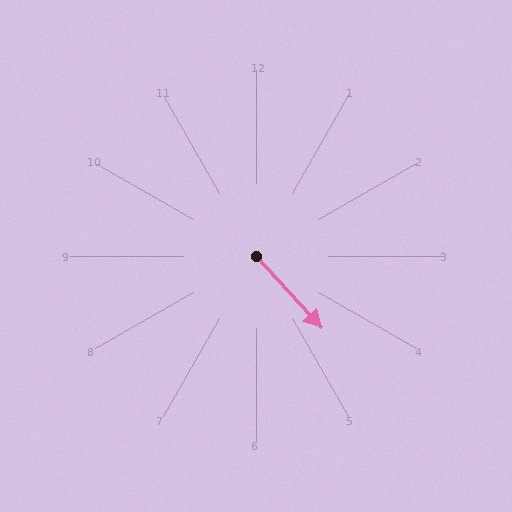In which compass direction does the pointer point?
Southeast.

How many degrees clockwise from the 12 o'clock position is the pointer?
Approximately 138 degrees.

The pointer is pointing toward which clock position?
Roughly 5 o'clock.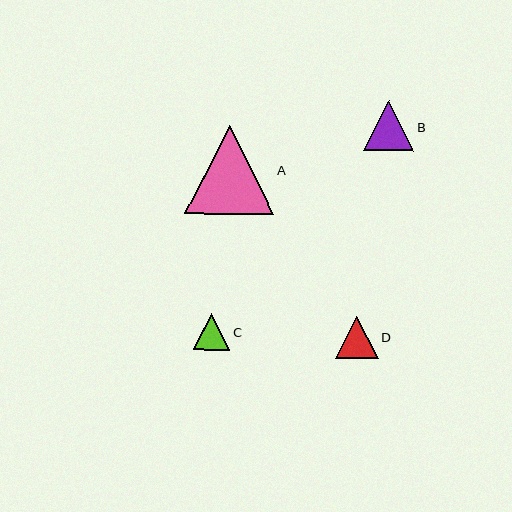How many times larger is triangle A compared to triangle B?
Triangle A is approximately 1.8 times the size of triangle B.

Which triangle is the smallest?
Triangle C is the smallest with a size of approximately 37 pixels.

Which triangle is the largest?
Triangle A is the largest with a size of approximately 88 pixels.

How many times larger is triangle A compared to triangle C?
Triangle A is approximately 2.4 times the size of triangle C.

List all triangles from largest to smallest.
From largest to smallest: A, B, D, C.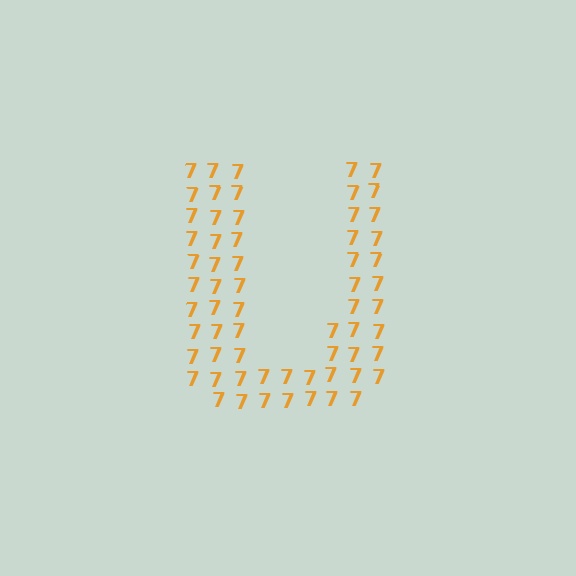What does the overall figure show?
The overall figure shows the letter U.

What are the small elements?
The small elements are digit 7's.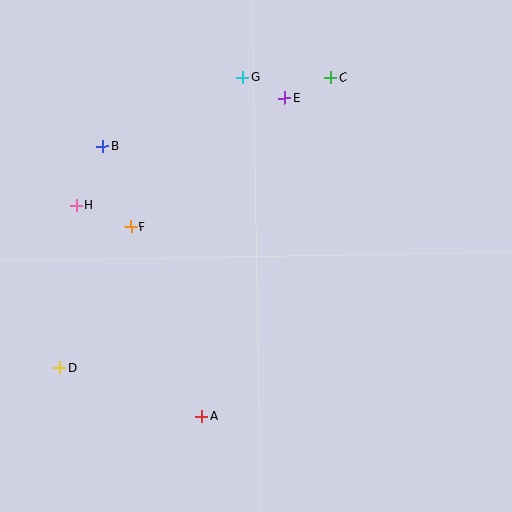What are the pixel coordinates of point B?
Point B is at (103, 146).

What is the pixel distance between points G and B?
The distance between G and B is 156 pixels.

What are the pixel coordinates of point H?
Point H is at (77, 205).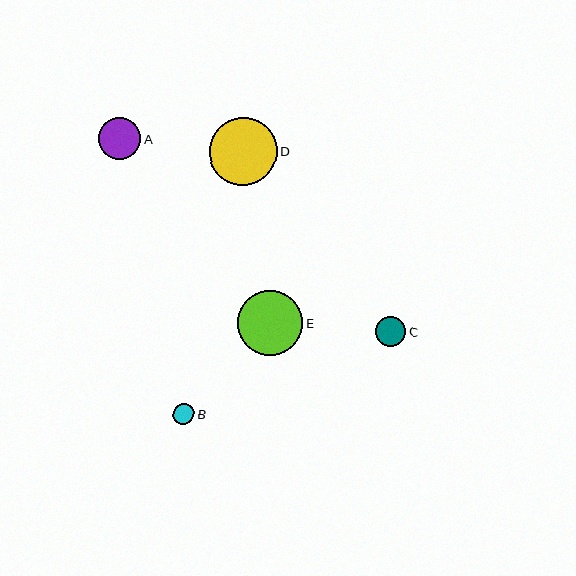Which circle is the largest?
Circle D is the largest with a size of approximately 68 pixels.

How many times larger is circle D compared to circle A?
Circle D is approximately 1.6 times the size of circle A.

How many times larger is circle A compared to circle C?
Circle A is approximately 1.4 times the size of circle C.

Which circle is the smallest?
Circle B is the smallest with a size of approximately 21 pixels.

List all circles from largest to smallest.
From largest to smallest: D, E, A, C, B.